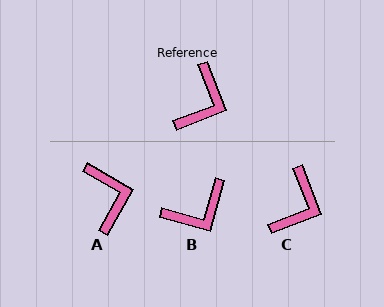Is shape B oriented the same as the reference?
No, it is off by about 36 degrees.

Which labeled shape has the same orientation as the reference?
C.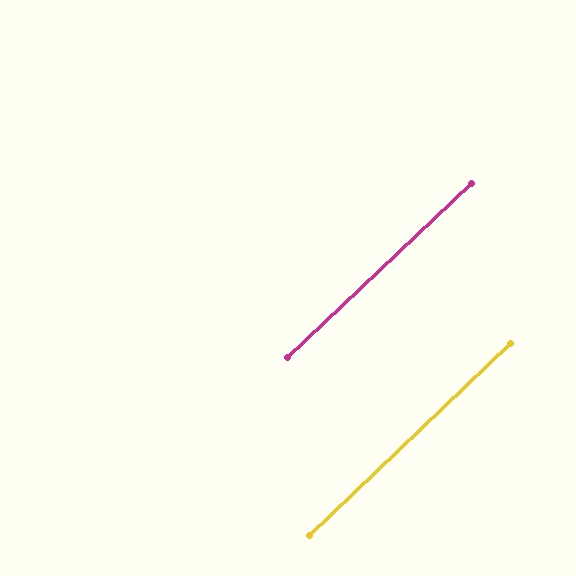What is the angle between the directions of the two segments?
Approximately 0 degrees.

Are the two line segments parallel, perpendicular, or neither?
Parallel — their directions differ by only 0.2°.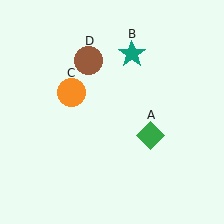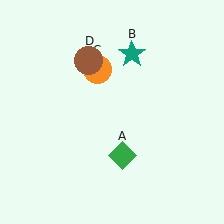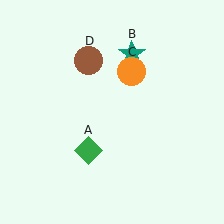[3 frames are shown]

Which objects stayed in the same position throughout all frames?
Teal star (object B) and brown circle (object D) remained stationary.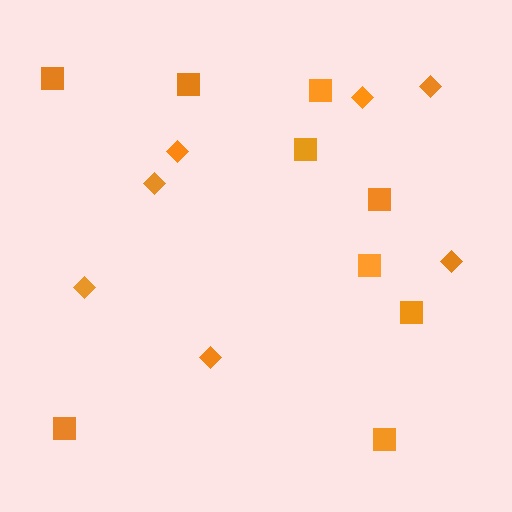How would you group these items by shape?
There are 2 groups: one group of squares (9) and one group of diamonds (7).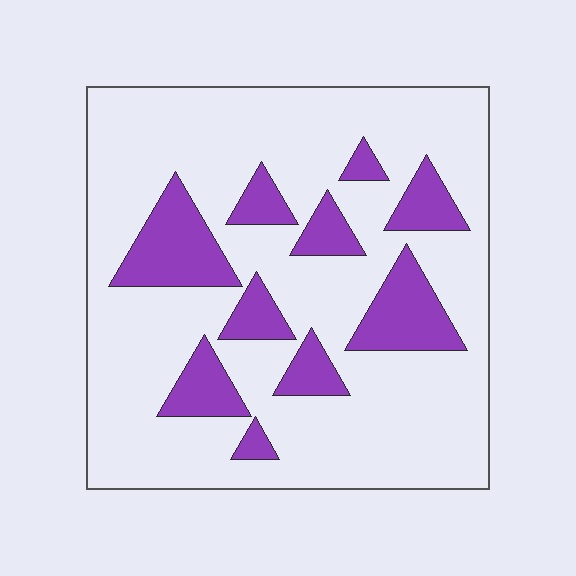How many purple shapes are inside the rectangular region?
10.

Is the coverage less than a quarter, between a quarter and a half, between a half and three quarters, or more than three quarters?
Less than a quarter.